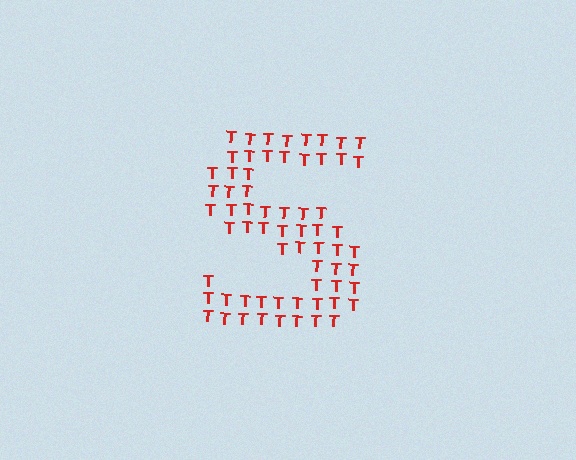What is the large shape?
The large shape is the letter S.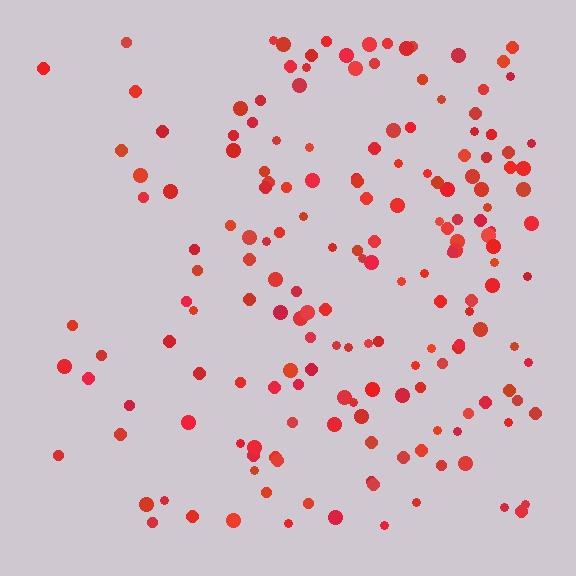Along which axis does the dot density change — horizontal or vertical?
Horizontal.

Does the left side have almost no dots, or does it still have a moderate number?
Still a moderate number, just noticeably fewer than the right.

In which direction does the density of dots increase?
From left to right, with the right side densest.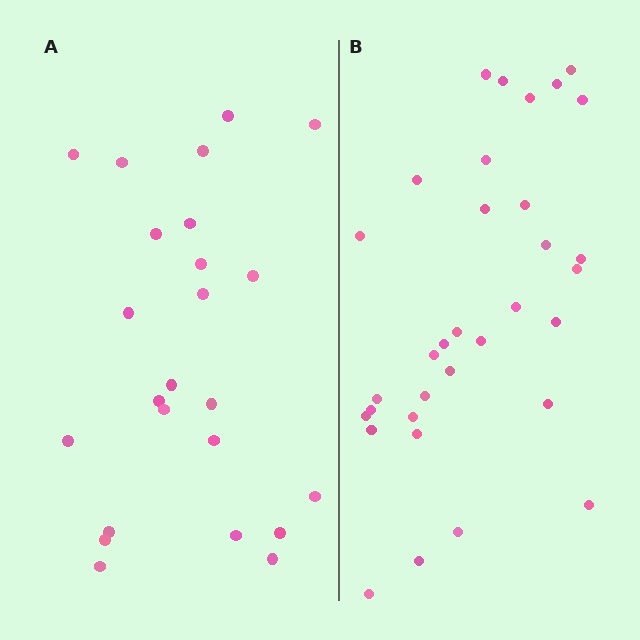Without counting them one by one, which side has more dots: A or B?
Region B (the right region) has more dots.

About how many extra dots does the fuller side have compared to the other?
Region B has roughly 8 or so more dots than region A.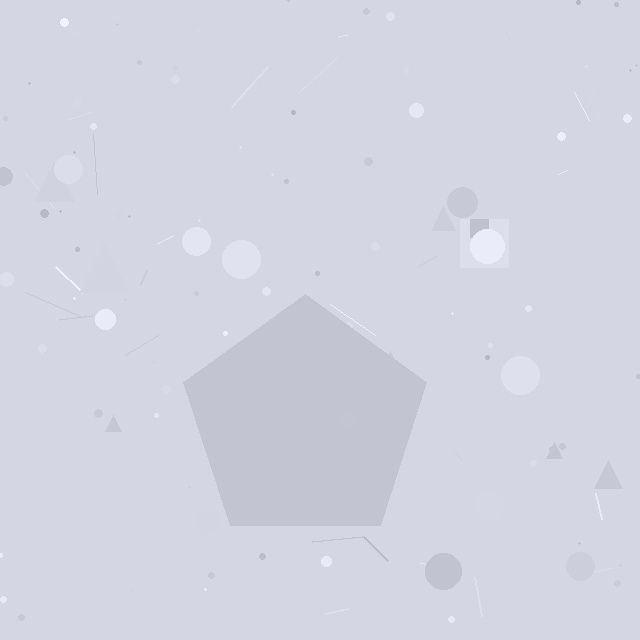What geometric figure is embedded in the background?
A pentagon is embedded in the background.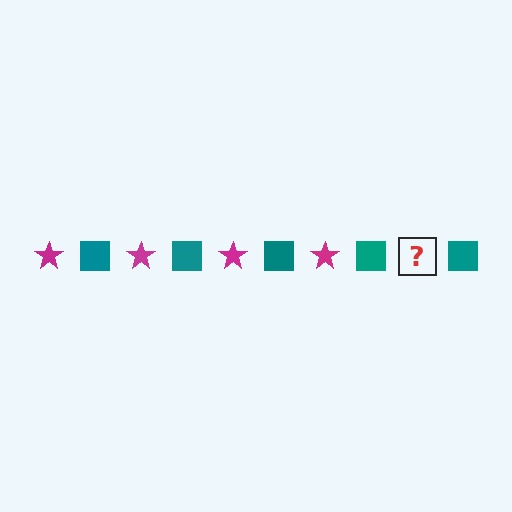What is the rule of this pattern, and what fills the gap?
The rule is that the pattern alternates between magenta star and teal square. The gap should be filled with a magenta star.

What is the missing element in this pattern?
The missing element is a magenta star.